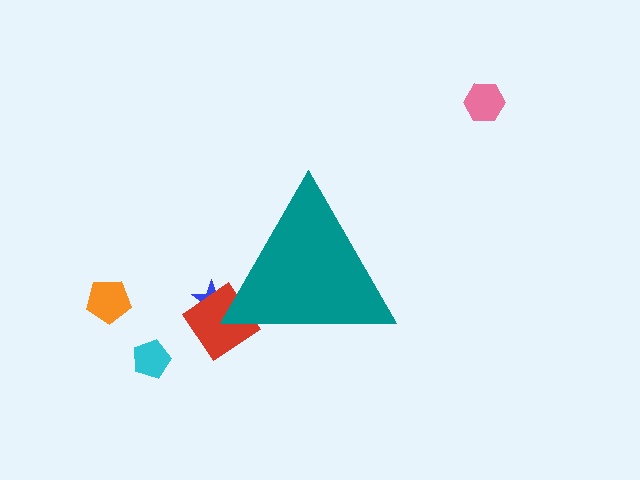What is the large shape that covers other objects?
A teal triangle.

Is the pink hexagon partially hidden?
No, the pink hexagon is fully visible.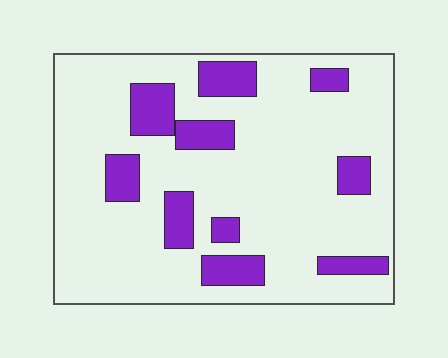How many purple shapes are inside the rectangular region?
10.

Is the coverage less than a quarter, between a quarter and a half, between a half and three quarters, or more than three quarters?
Less than a quarter.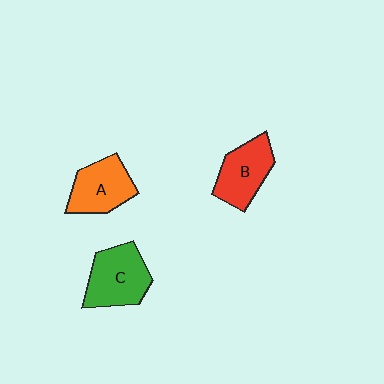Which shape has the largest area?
Shape C (green).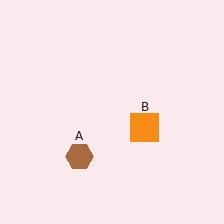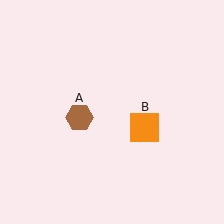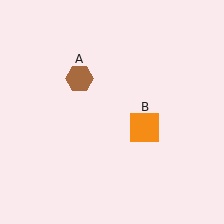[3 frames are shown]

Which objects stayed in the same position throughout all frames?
Orange square (object B) remained stationary.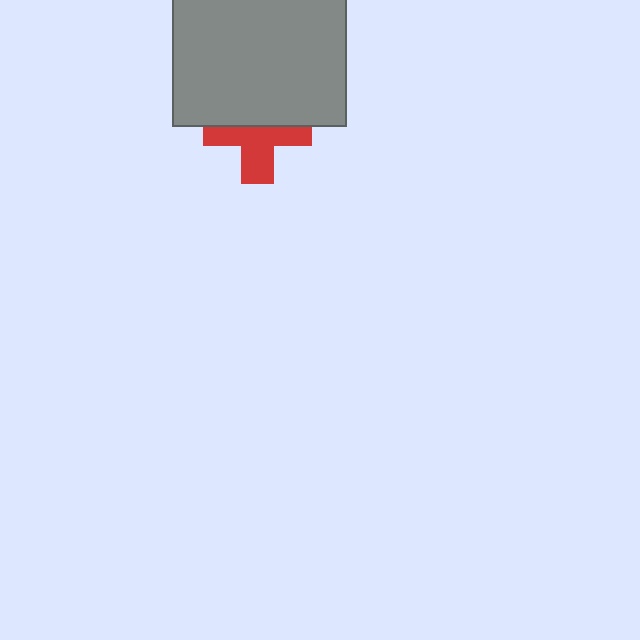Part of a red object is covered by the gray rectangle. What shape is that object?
It is a cross.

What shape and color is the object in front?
The object in front is a gray rectangle.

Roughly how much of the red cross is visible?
About half of it is visible (roughly 54%).